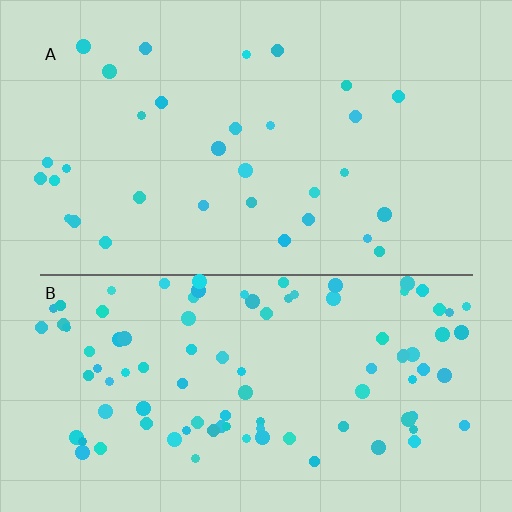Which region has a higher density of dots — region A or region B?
B (the bottom).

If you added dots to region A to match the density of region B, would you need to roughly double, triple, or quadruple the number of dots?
Approximately triple.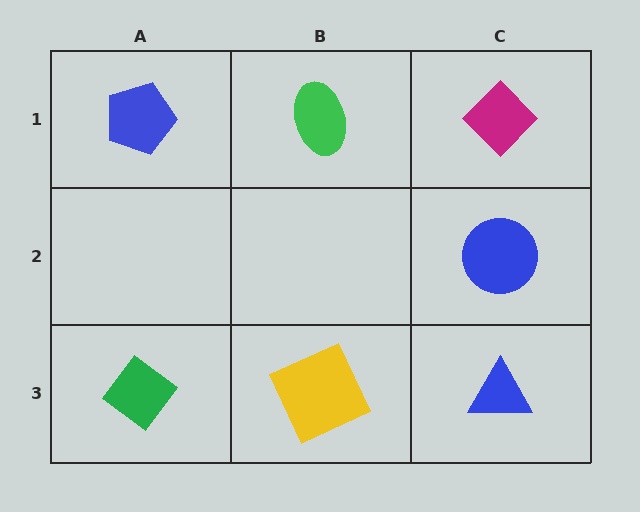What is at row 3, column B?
A yellow square.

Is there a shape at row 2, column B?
No, that cell is empty.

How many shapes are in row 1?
3 shapes.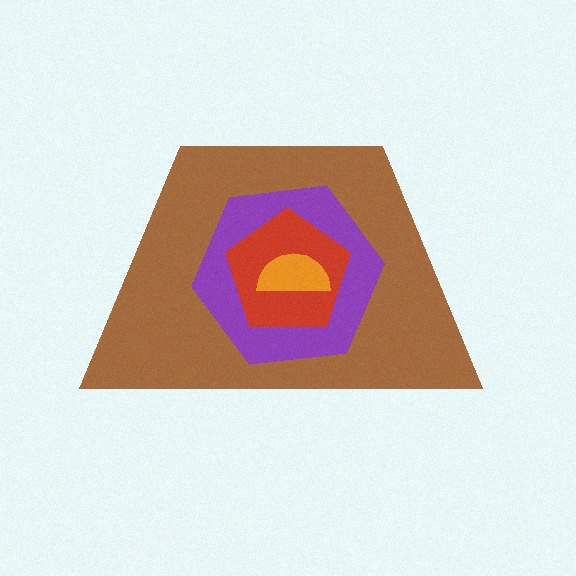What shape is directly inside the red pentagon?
The orange semicircle.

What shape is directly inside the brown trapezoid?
The purple hexagon.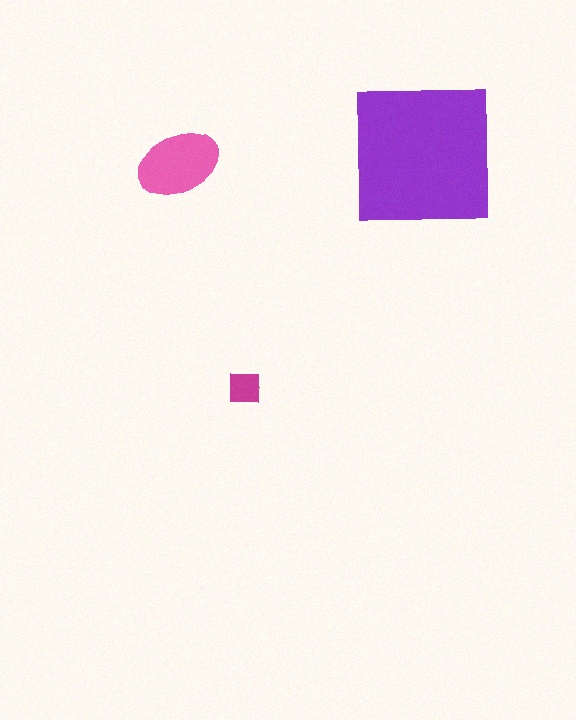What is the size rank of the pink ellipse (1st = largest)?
2nd.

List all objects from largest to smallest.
The purple square, the pink ellipse, the magenta square.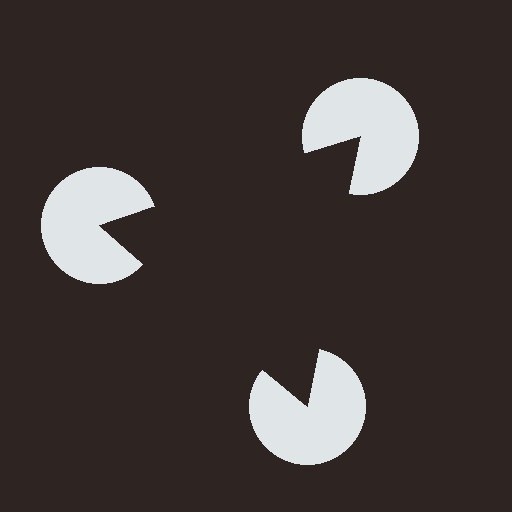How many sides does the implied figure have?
3 sides.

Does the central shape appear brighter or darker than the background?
It typically appears slightly darker than the background, even though no actual brightness change is drawn.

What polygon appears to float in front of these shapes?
An illusory triangle — its edges are inferred from the aligned wedge cuts in the pac-man discs, not physically drawn.